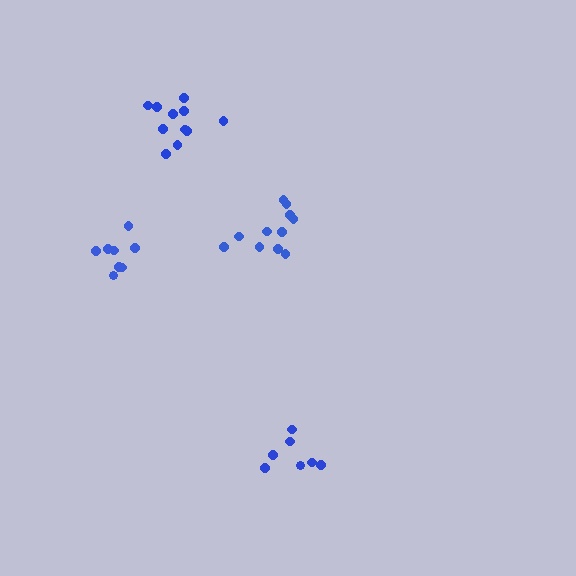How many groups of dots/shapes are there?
There are 4 groups.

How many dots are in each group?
Group 1: 7 dots, Group 2: 11 dots, Group 3: 11 dots, Group 4: 8 dots (37 total).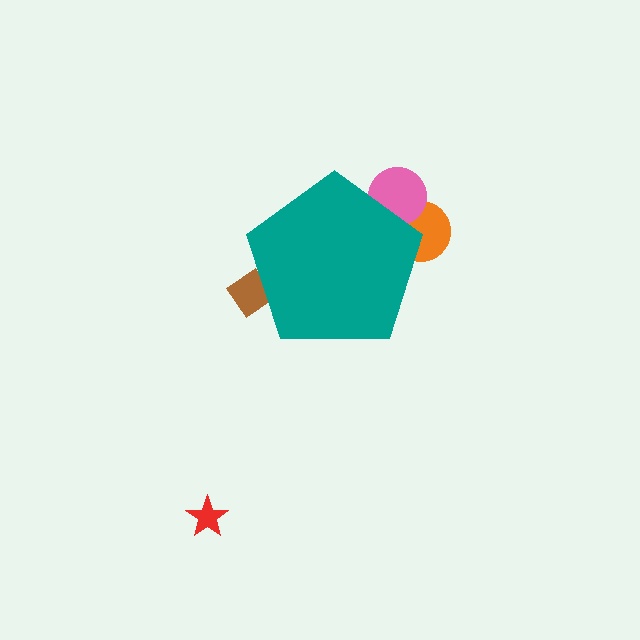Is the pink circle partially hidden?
Yes, the pink circle is partially hidden behind the teal pentagon.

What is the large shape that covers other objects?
A teal pentagon.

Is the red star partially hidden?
No, the red star is fully visible.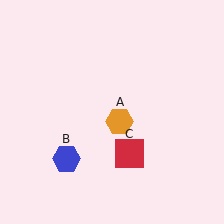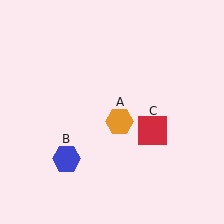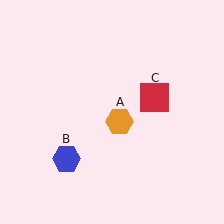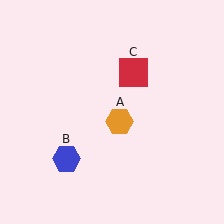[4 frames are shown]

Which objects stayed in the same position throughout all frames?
Orange hexagon (object A) and blue hexagon (object B) remained stationary.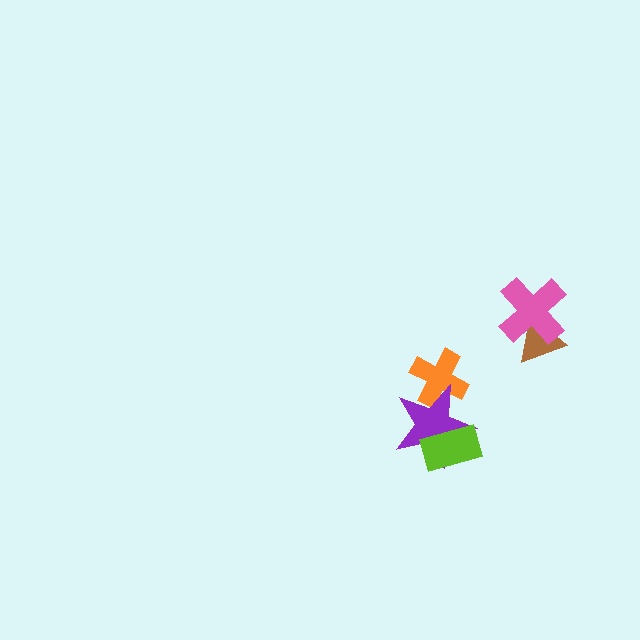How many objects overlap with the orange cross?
1 object overlaps with the orange cross.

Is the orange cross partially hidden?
Yes, it is partially covered by another shape.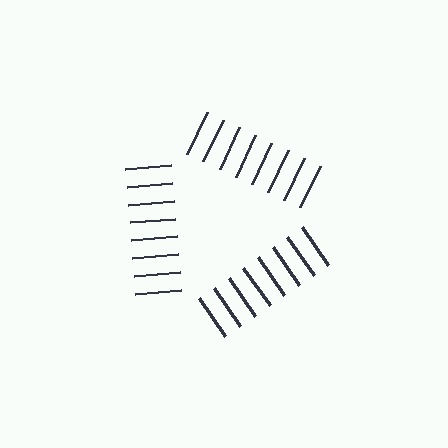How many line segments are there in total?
24 — 8 along each of the 3 edges.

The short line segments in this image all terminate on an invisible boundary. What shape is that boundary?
An illusory triangle — the line segments terminate on its edges but no continuous stroke is drawn.